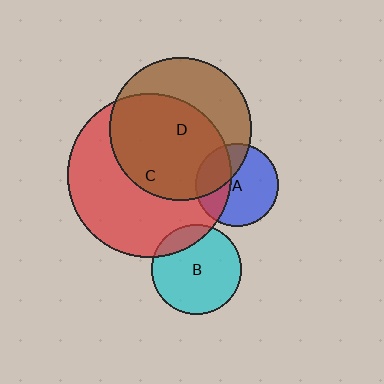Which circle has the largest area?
Circle C (red).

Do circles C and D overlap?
Yes.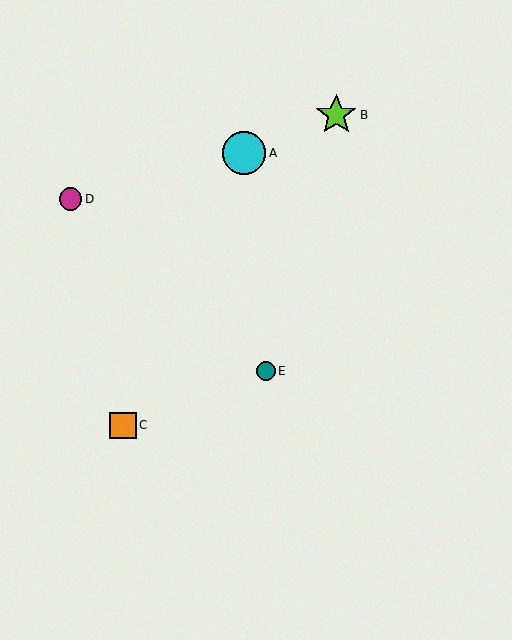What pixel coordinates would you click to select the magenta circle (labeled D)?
Click at (70, 199) to select the magenta circle D.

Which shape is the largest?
The cyan circle (labeled A) is the largest.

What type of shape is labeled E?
Shape E is a teal circle.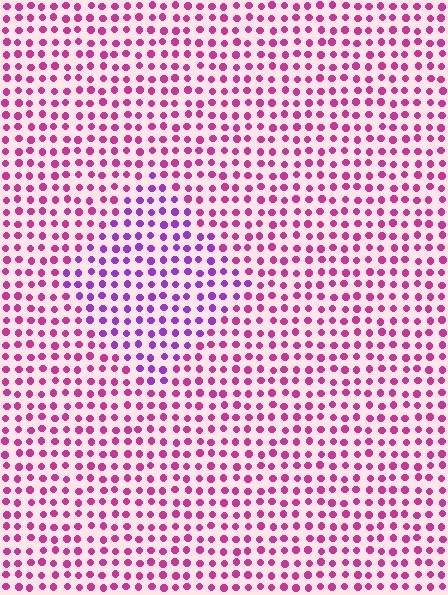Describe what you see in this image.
The image is filled with small magenta elements in a uniform arrangement. A diamond-shaped region is visible where the elements are tinted to a slightly different hue, forming a subtle color boundary.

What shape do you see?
I see a diamond.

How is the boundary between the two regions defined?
The boundary is defined purely by a slight shift in hue (about 39 degrees). Spacing, size, and orientation are identical on both sides.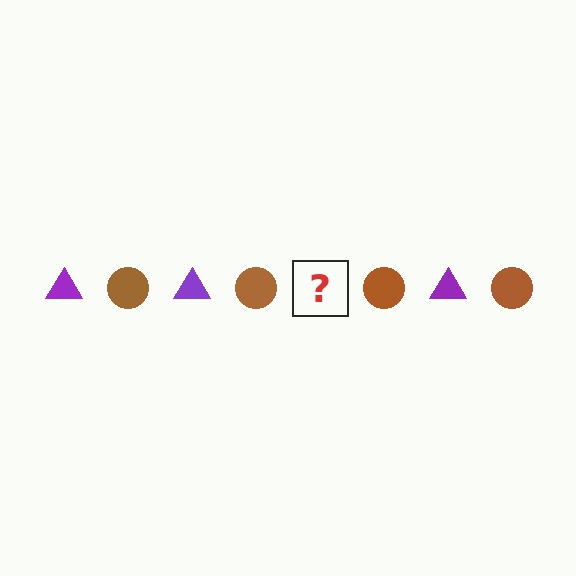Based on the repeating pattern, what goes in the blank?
The blank should be a purple triangle.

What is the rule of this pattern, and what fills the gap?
The rule is that the pattern alternates between purple triangle and brown circle. The gap should be filled with a purple triangle.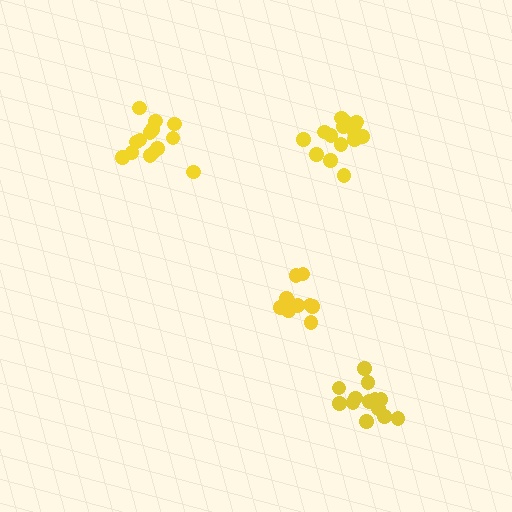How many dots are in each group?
Group 1: 11 dots, Group 2: 15 dots, Group 3: 15 dots, Group 4: 13 dots (54 total).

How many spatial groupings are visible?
There are 4 spatial groupings.